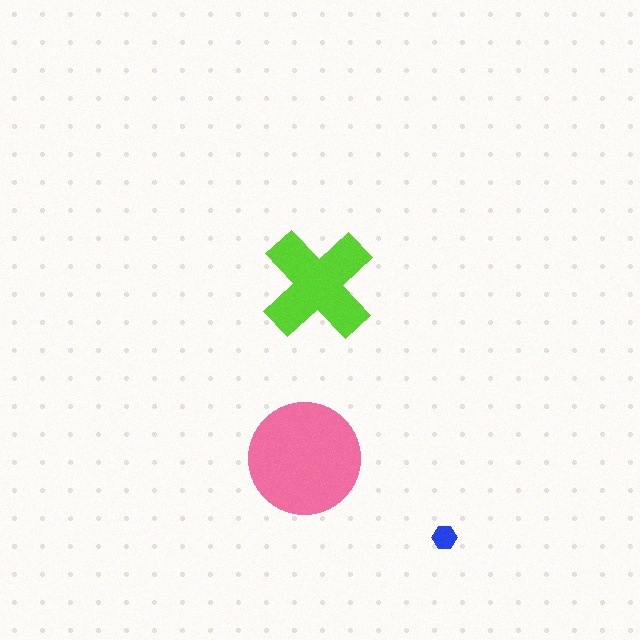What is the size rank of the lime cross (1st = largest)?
2nd.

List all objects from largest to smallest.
The pink circle, the lime cross, the blue hexagon.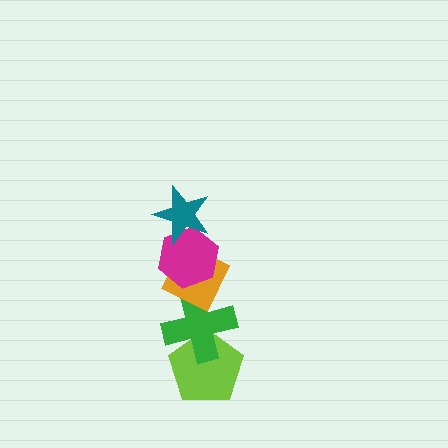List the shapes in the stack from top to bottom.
From top to bottom: the teal star, the magenta hexagon, the orange diamond, the green cross, the lime pentagon.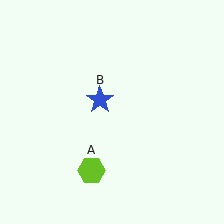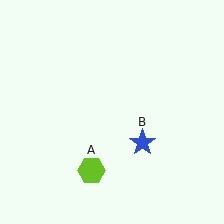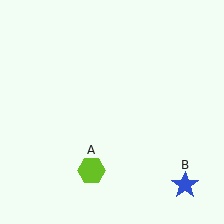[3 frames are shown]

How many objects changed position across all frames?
1 object changed position: blue star (object B).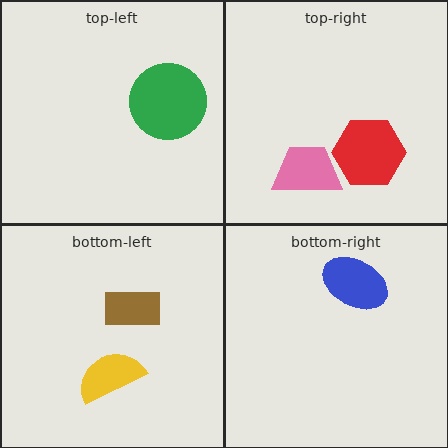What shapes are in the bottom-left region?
The brown rectangle, the yellow semicircle.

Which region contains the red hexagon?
The top-right region.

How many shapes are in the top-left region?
1.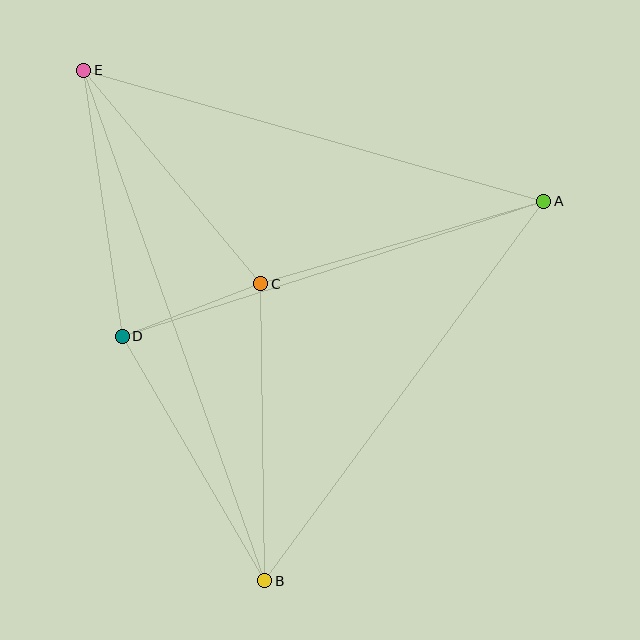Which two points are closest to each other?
Points C and D are closest to each other.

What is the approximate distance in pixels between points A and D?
The distance between A and D is approximately 443 pixels.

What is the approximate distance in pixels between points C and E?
The distance between C and E is approximately 277 pixels.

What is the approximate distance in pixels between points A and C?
The distance between A and C is approximately 294 pixels.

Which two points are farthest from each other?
Points B and E are farthest from each other.